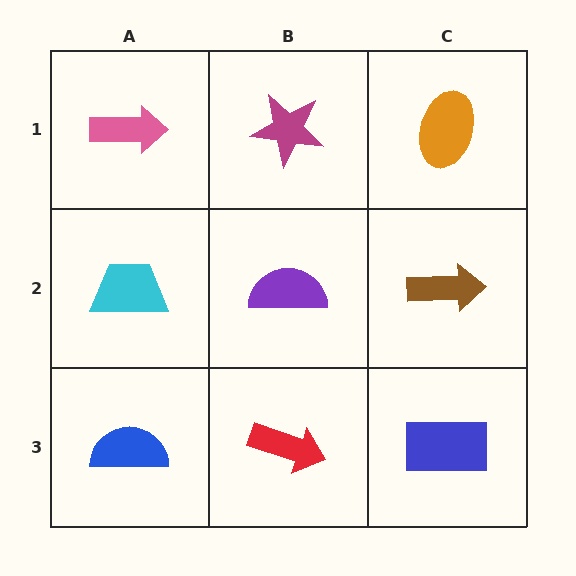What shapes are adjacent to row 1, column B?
A purple semicircle (row 2, column B), a pink arrow (row 1, column A), an orange ellipse (row 1, column C).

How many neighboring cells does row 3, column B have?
3.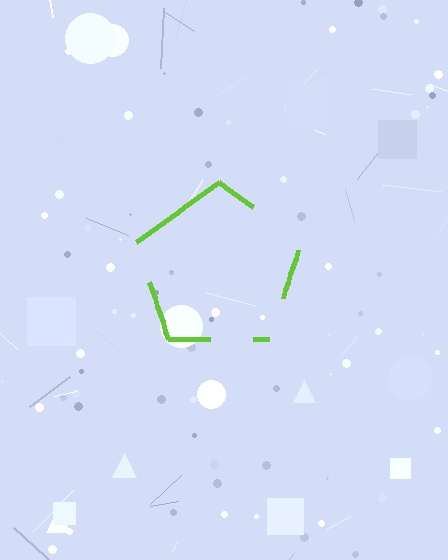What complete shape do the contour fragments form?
The contour fragments form a pentagon.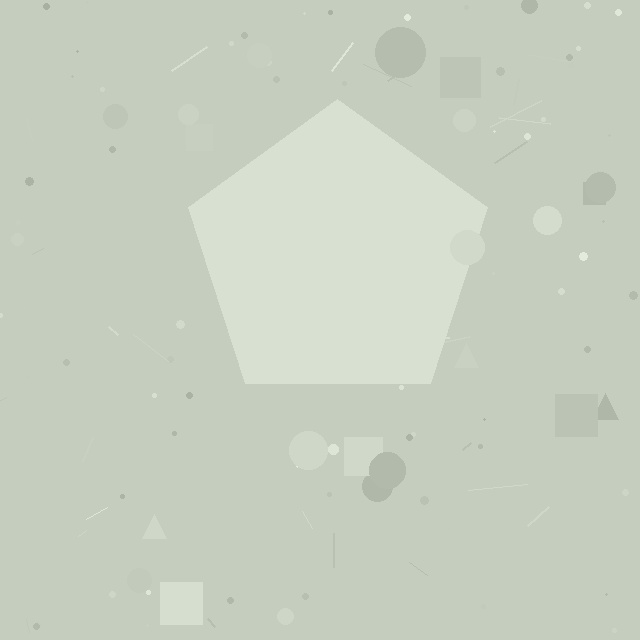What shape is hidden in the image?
A pentagon is hidden in the image.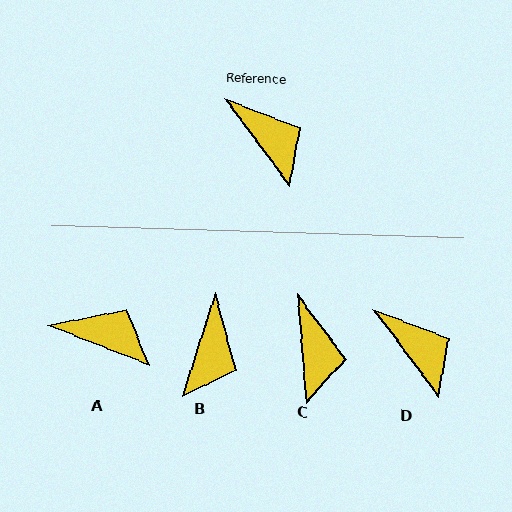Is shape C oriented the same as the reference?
No, it is off by about 32 degrees.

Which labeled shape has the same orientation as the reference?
D.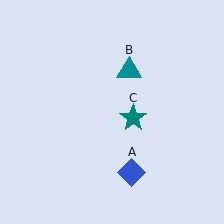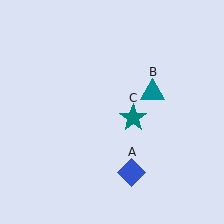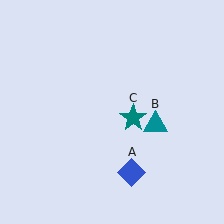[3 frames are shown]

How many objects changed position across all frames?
1 object changed position: teal triangle (object B).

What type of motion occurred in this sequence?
The teal triangle (object B) rotated clockwise around the center of the scene.